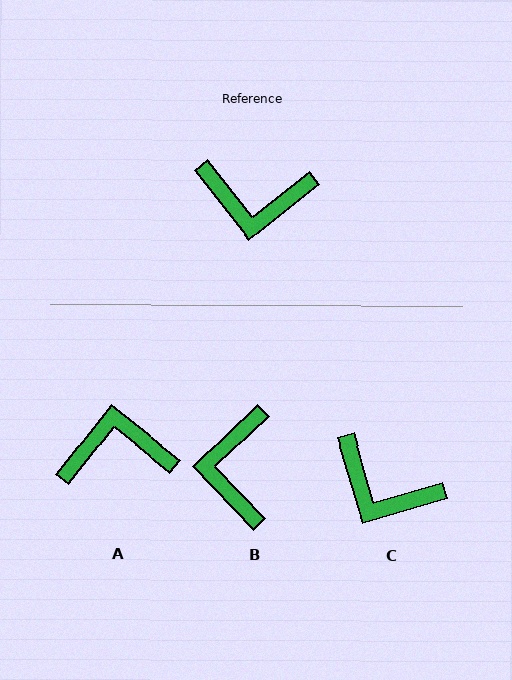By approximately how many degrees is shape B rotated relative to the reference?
Approximately 85 degrees clockwise.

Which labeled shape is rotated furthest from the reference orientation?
A, about 166 degrees away.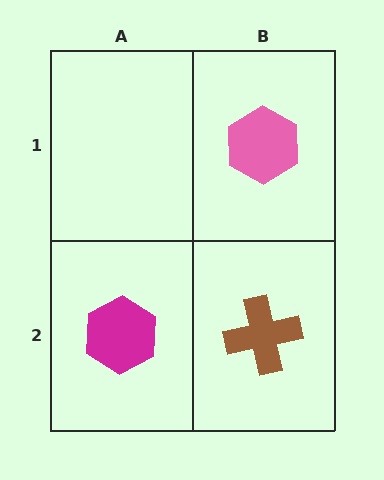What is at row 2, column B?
A brown cross.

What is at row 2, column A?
A magenta hexagon.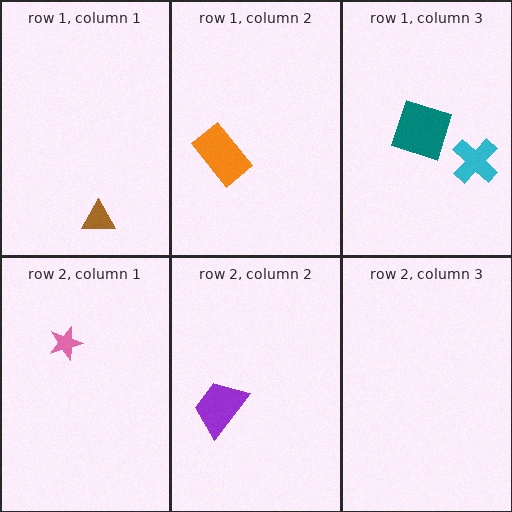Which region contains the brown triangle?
The row 1, column 1 region.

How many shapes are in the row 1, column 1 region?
1.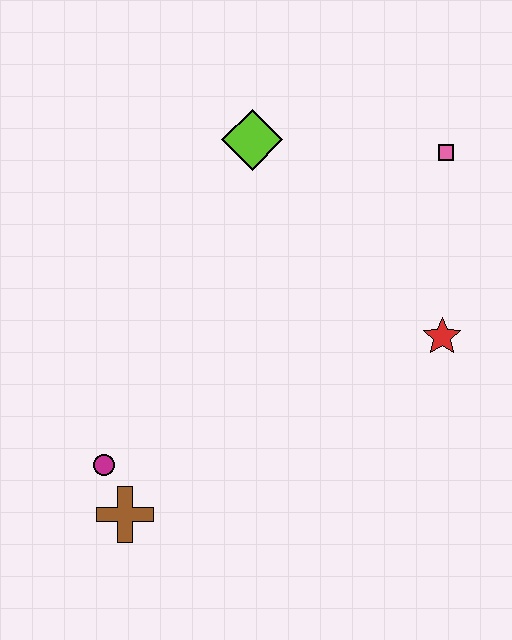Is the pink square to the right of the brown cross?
Yes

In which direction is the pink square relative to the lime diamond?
The pink square is to the right of the lime diamond.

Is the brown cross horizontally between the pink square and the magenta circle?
Yes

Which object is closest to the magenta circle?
The brown cross is closest to the magenta circle.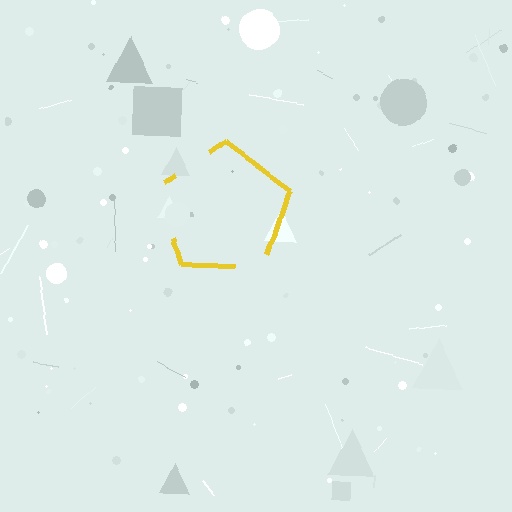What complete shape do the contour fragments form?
The contour fragments form a pentagon.